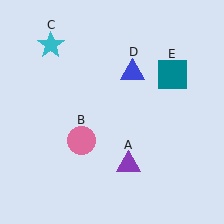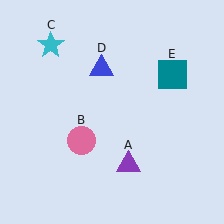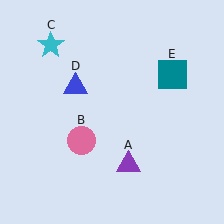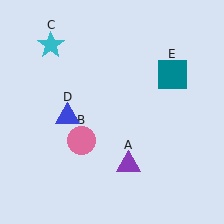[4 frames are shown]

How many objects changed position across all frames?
1 object changed position: blue triangle (object D).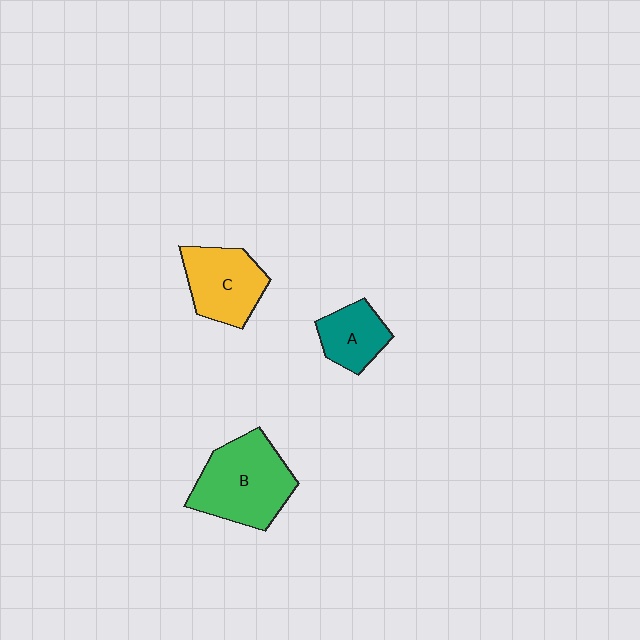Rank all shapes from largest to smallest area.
From largest to smallest: B (green), C (yellow), A (teal).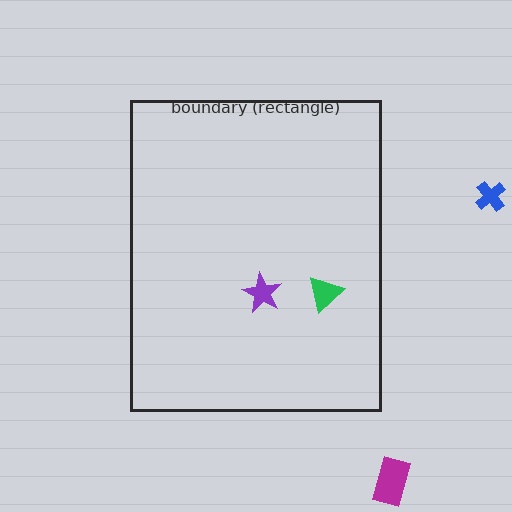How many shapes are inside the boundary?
2 inside, 2 outside.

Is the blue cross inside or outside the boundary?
Outside.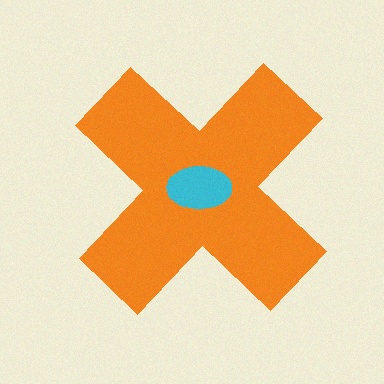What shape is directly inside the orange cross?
The cyan ellipse.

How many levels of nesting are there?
2.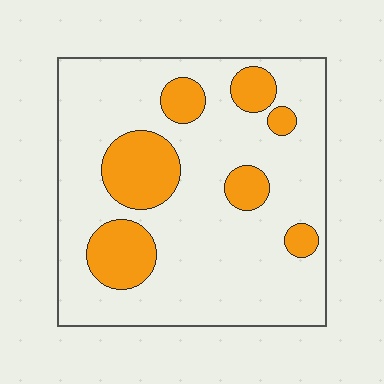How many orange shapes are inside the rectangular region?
7.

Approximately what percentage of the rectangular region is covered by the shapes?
Approximately 20%.